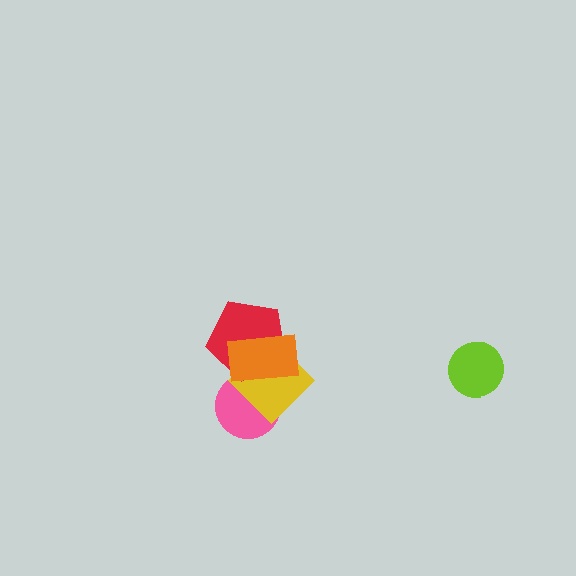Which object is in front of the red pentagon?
The orange rectangle is in front of the red pentagon.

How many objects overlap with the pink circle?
3 objects overlap with the pink circle.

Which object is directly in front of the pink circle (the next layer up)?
The yellow diamond is directly in front of the pink circle.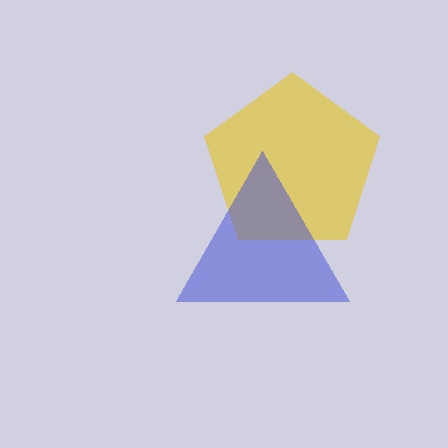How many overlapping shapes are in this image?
There are 2 overlapping shapes in the image.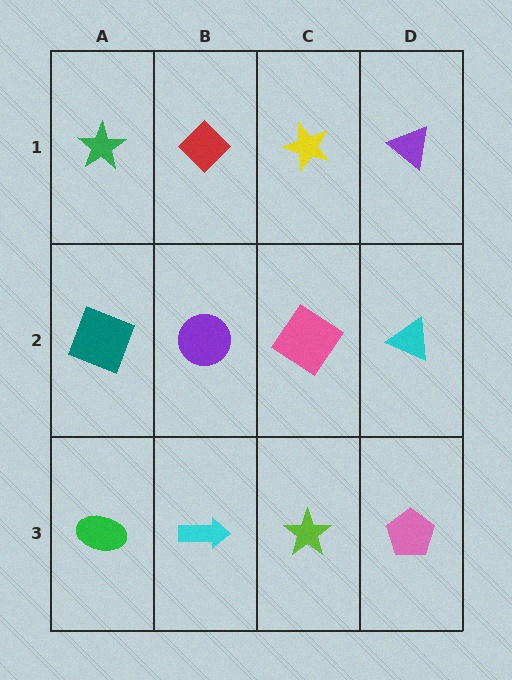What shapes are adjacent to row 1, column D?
A cyan triangle (row 2, column D), a yellow star (row 1, column C).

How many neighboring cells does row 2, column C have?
4.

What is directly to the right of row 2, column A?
A purple circle.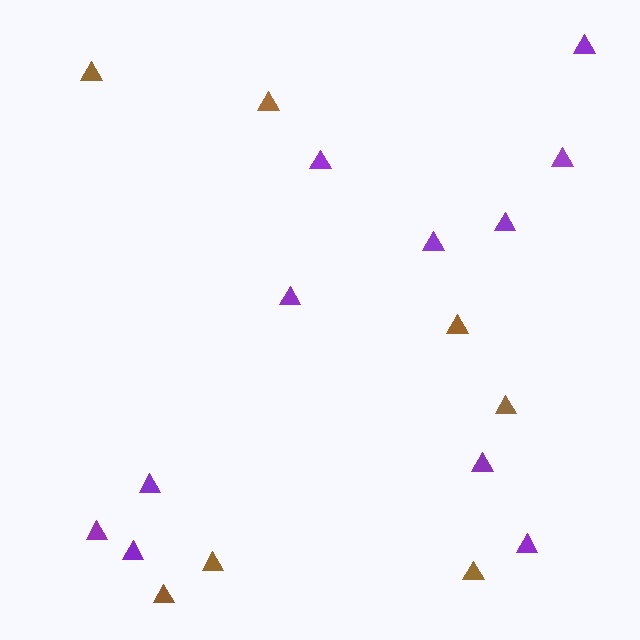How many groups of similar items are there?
There are 2 groups: one group of purple triangles (11) and one group of brown triangles (7).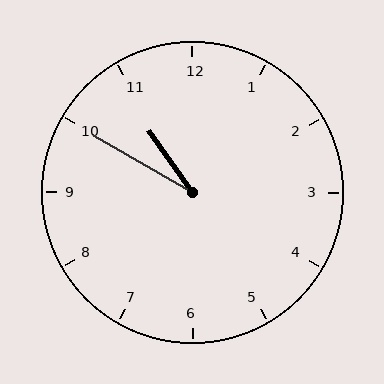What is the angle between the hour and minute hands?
Approximately 25 degrees.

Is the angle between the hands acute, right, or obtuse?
It is acute.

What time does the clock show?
10:50.